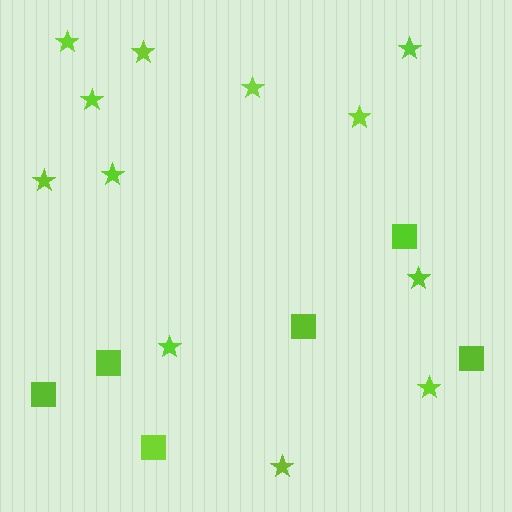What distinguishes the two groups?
There are 2 groups: one group of squares (6) and one group of stars (12).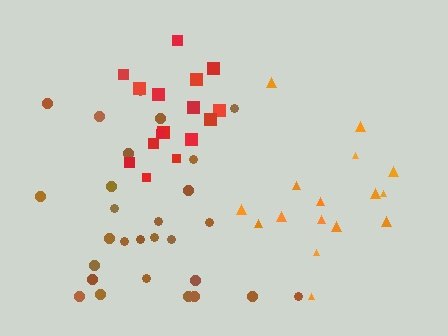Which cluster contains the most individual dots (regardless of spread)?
Brown (28).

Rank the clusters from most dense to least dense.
red, brown, orange.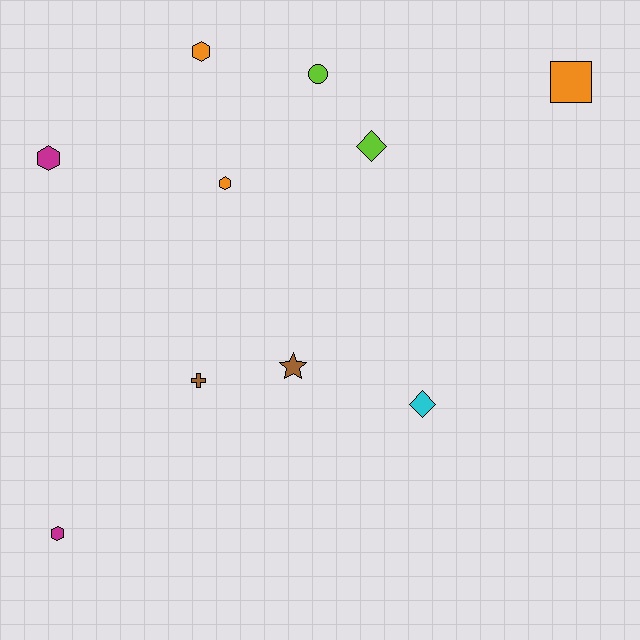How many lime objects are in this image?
There are 2 lime objects.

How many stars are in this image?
There is 1 star.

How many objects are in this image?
There are 10 objects.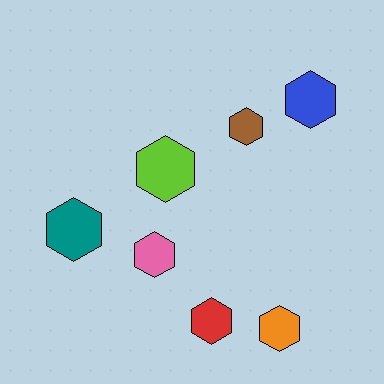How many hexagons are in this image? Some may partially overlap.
There are 7 hexagons.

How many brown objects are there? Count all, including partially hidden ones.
There is 1 brown object.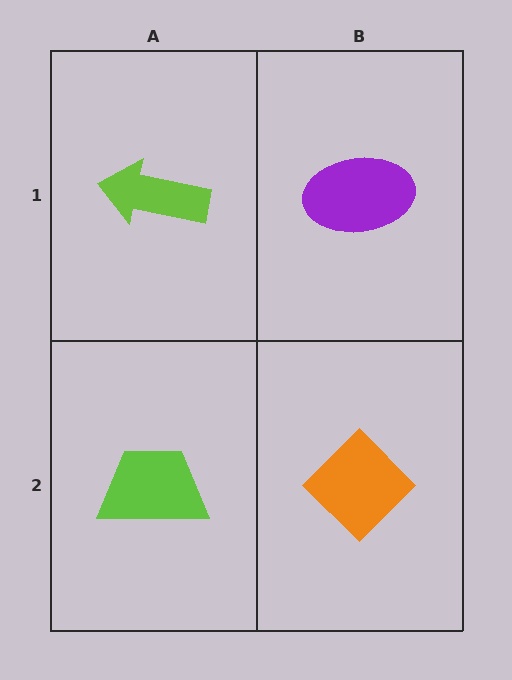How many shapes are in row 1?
2 shapes.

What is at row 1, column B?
A purple ellipse.